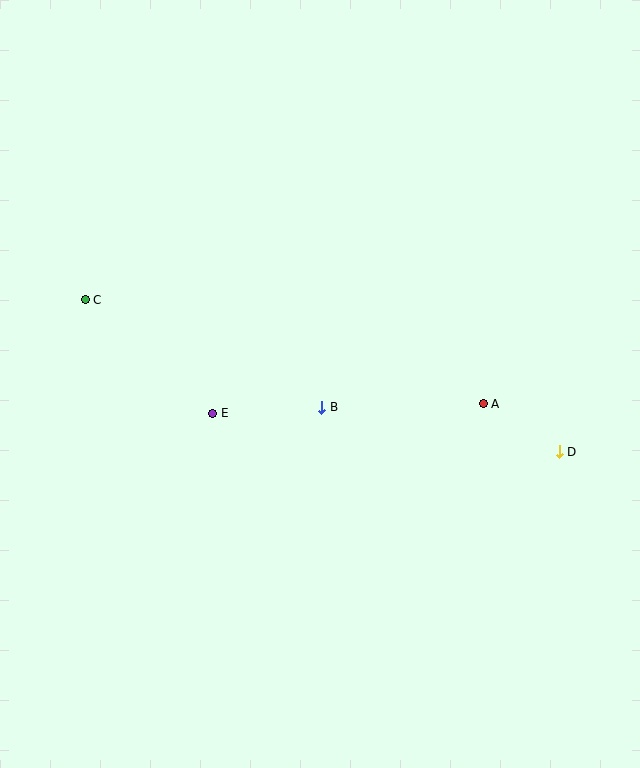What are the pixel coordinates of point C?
Point C is at (85, 300).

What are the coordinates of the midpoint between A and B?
The midpoint between A and B is at (402, 406).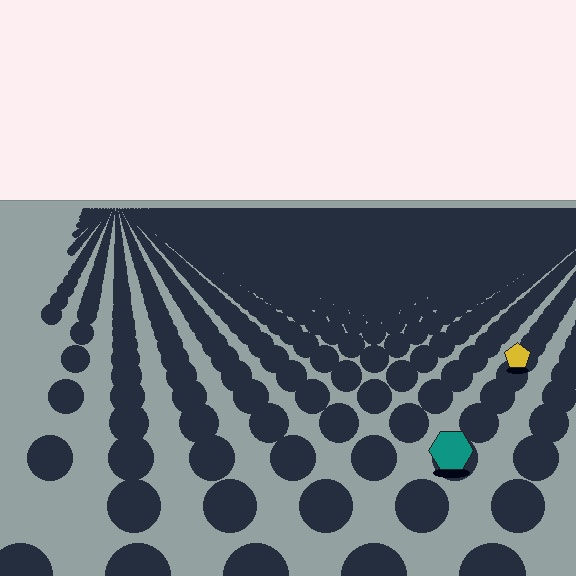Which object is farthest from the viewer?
The yellow pentagon is farthest from the viewer. It appears smaller and the ground texture around it is denser.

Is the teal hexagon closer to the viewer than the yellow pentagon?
Yes. The teal hexagon is closer — you can tell from the texture gradient: the ground texture is coarser near it.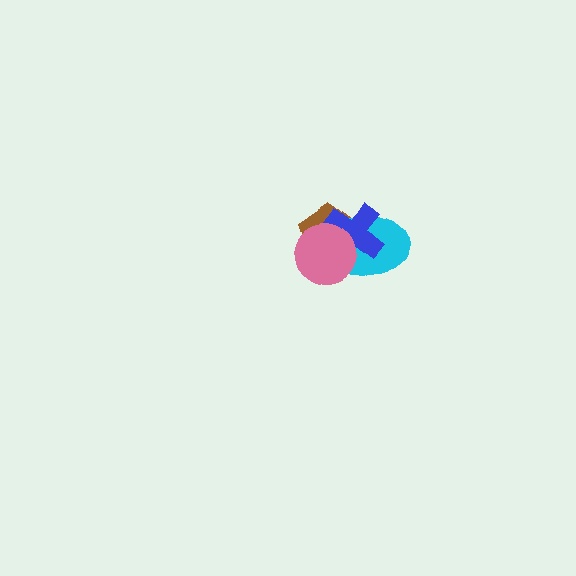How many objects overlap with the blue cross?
3 objects overlap with the blue cross.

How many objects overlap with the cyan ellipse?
3 objects overlap with the cyan ellipse.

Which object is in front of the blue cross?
The pink circle is in front of the blue cross.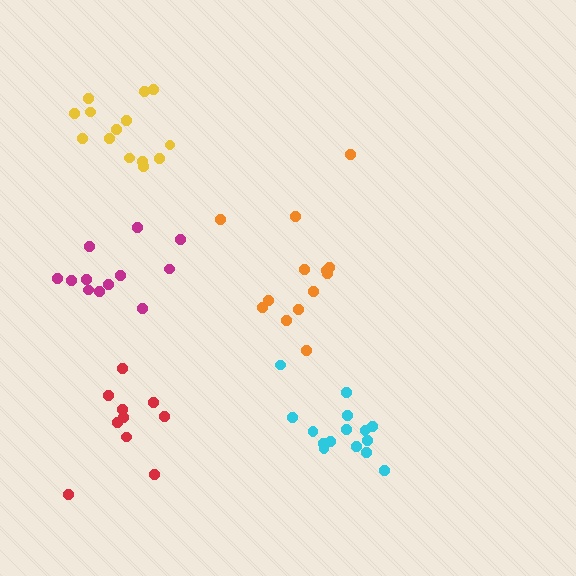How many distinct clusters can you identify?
There are 5 distinct clusters.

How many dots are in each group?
Group 1: 12 dots, Group 2: 15 dots, Group 3: 13 dots, Group 4: 10 dots, Group 5: 14 dots (64 total).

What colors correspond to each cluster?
The clusters are colored: magenta, cyan, orange, red, yellow.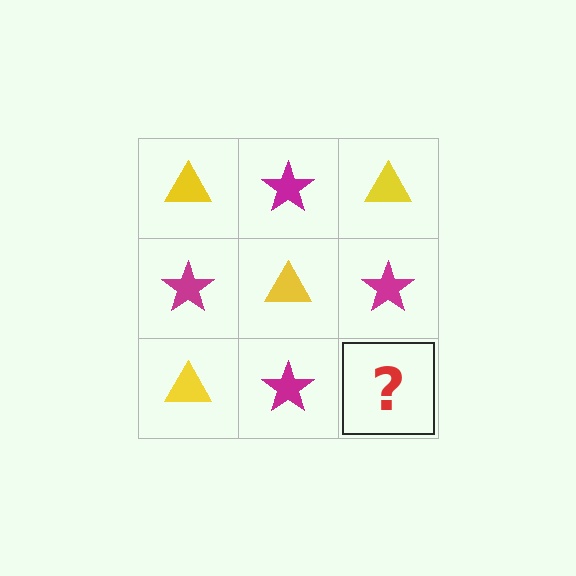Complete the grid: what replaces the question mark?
The question mark should be replaced with a yellow triangle.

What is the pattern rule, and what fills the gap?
The rule is that it alternates yellow triangle and magenta star in a checkerboard pattern. The gap should be filled with a yellow triangle.